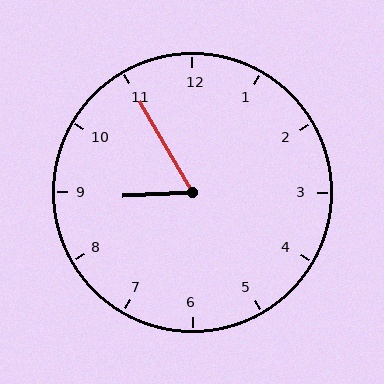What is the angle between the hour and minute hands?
Approximately 62 degrees.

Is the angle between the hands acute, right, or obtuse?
It is acute.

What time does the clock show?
8:55.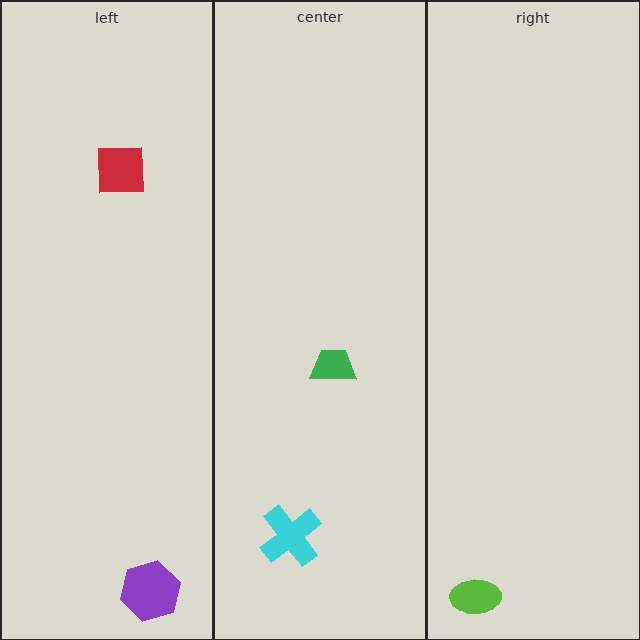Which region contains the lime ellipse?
The right region.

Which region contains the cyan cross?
The center region.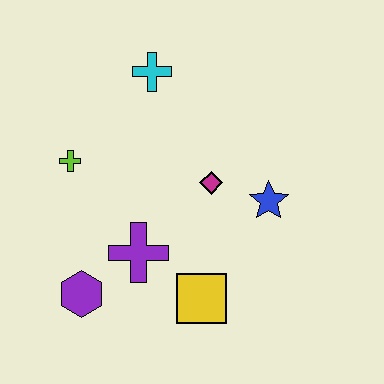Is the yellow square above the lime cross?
No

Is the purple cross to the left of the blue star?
Yes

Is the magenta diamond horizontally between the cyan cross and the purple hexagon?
No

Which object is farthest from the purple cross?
The cyan cross is farthest from the purple cross.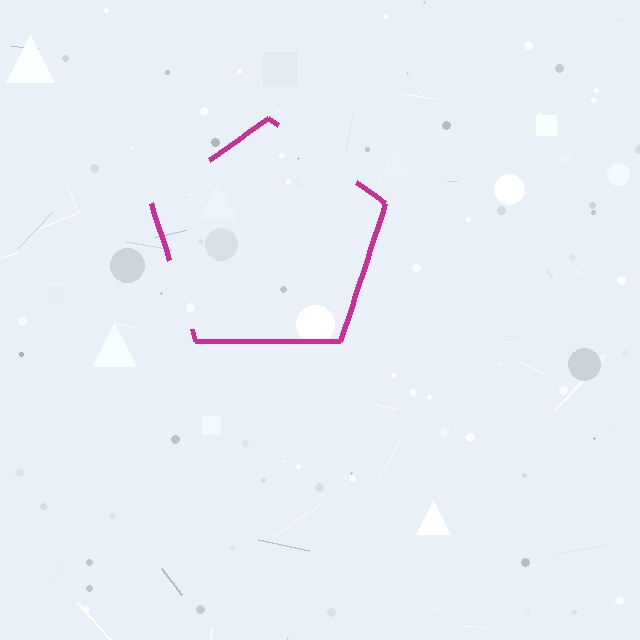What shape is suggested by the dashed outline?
The dashed outline suggests a pentagon.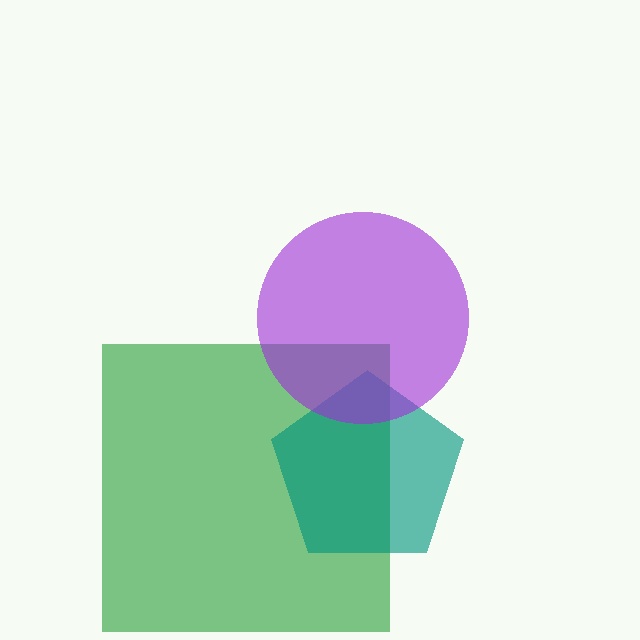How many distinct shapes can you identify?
There are 3 distinct shapes: a green square, a teal pentagon, a purple circle.